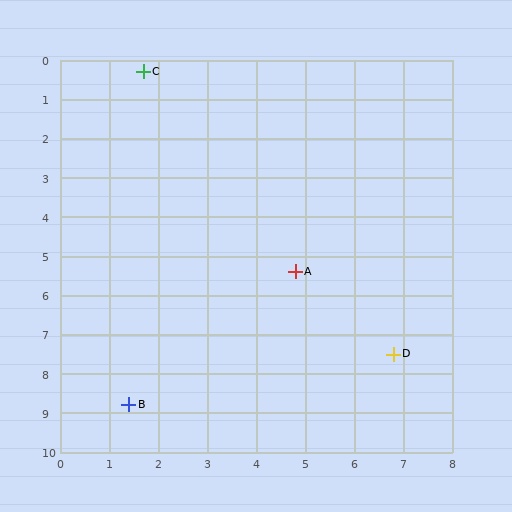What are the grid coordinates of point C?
Point C is at approximately (1.7, 0.3).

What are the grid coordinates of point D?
Point D is at approximately (6.8, 7.5).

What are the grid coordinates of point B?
Point B is at approximately (1.4, 8.8).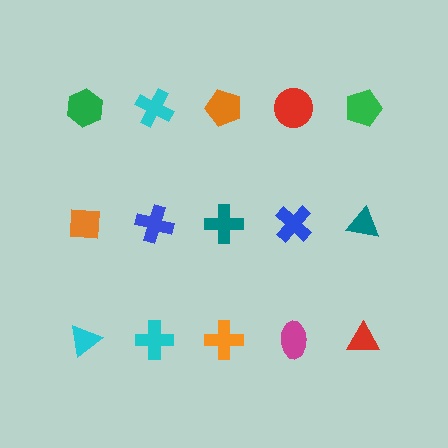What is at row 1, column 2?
A cyan cross.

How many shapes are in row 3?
5 shapes.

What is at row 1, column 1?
A green hexagon.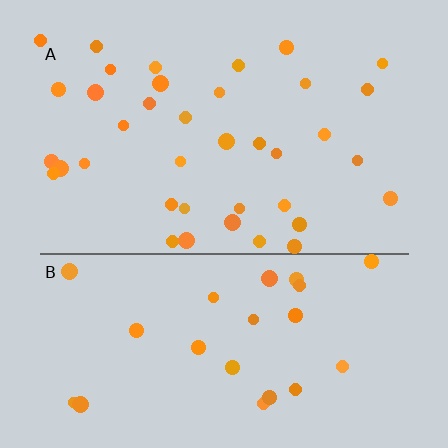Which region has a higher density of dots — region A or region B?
A (the top).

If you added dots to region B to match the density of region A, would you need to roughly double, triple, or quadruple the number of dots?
Approximately double.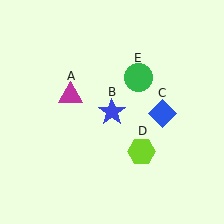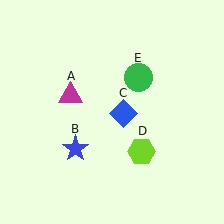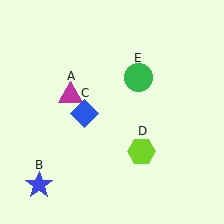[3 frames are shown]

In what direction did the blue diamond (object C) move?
The blue diamond (object C) moved left.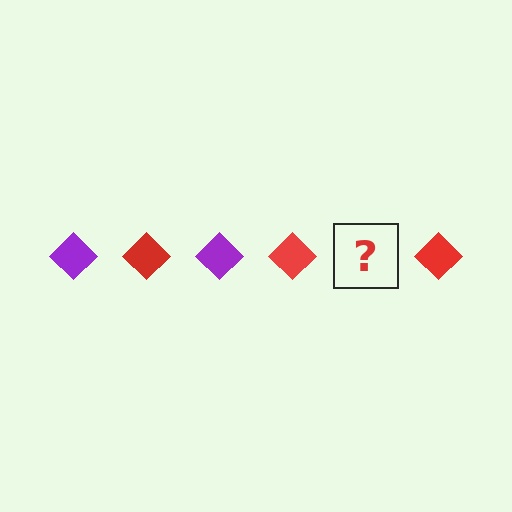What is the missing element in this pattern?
The missing element is a purple diamond.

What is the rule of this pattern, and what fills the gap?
The rule is that the pattern cycles through purple, red diamonds. The gap should be filled with a purple diamond.